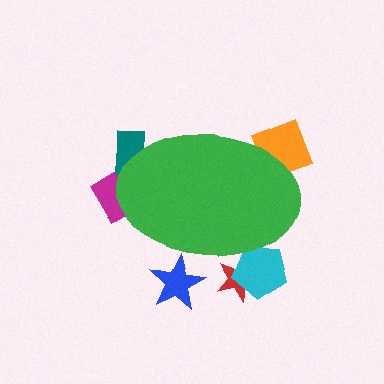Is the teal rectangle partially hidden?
Yes, the teal rectangle is partially hidden behind the green ellipse.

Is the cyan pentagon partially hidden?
Yes, the cyan pentagon is partially hidden behind the green ellipse.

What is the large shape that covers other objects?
A green ellipse.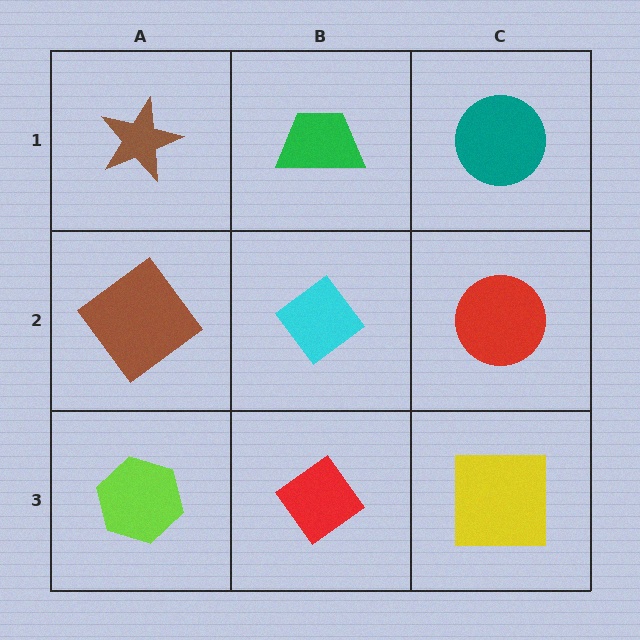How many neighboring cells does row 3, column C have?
2.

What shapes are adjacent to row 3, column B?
A cyan diamond (row 2, column B), a lime hexagon (row 3, column A), a yellow square (row 3, column C).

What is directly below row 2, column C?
A yellow square.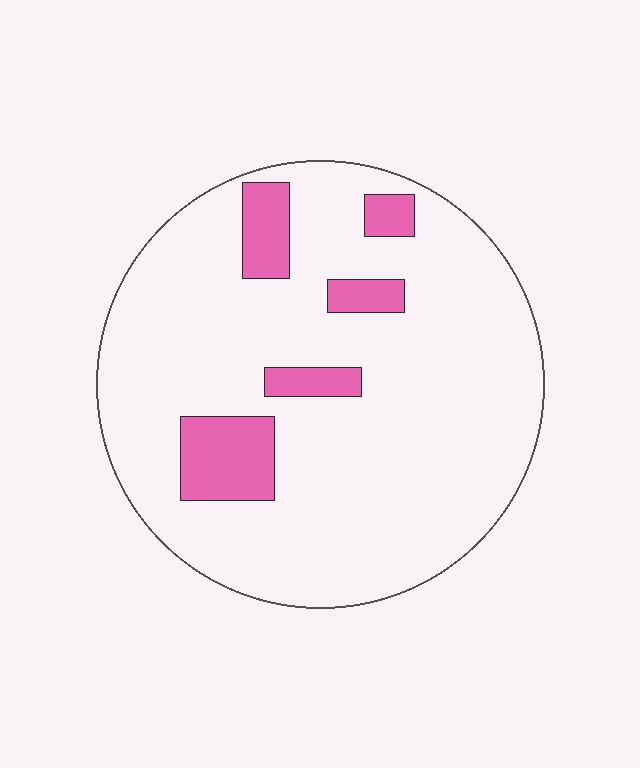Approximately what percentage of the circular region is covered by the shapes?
Approximately 15%.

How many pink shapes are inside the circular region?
5.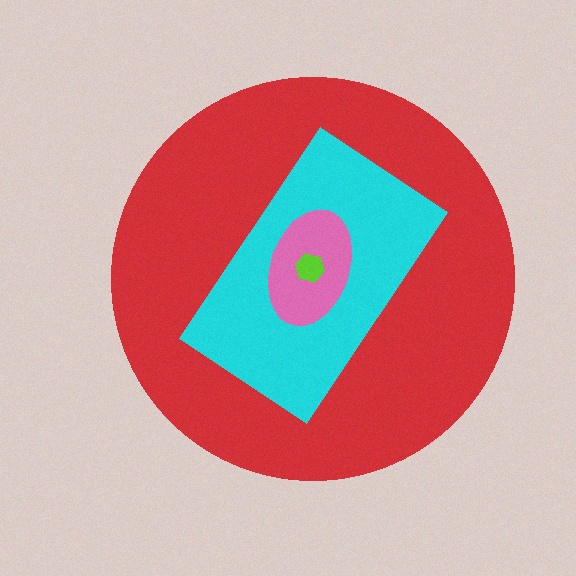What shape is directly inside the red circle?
The cyan rectangle.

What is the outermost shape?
The red circle.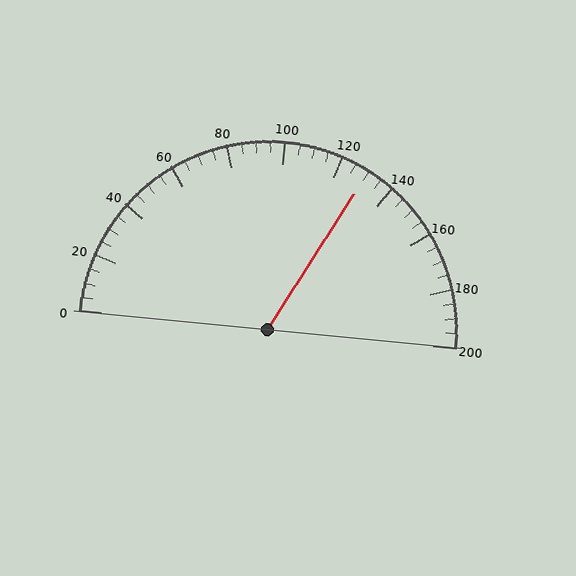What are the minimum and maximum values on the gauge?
The gauge ranges from 0 to 200.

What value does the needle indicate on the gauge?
The needle indicates approximately 130.